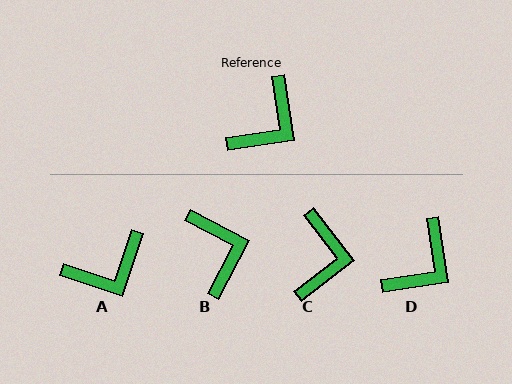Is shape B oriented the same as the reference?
No, it is off by about 54 degrees.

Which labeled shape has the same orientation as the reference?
D.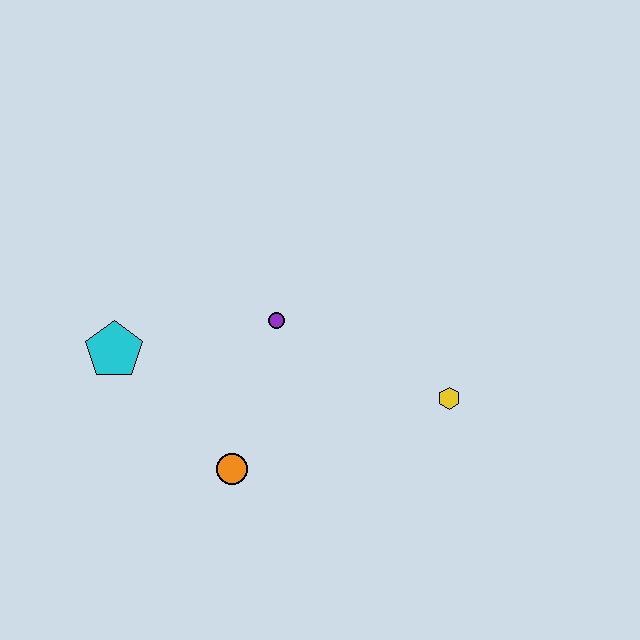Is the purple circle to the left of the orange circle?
No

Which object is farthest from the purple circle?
The yellow hexagon is farthest from the purple circle.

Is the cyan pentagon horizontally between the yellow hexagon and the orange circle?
No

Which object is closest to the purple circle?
The orange circle is closest to the purple circle.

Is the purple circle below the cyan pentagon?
No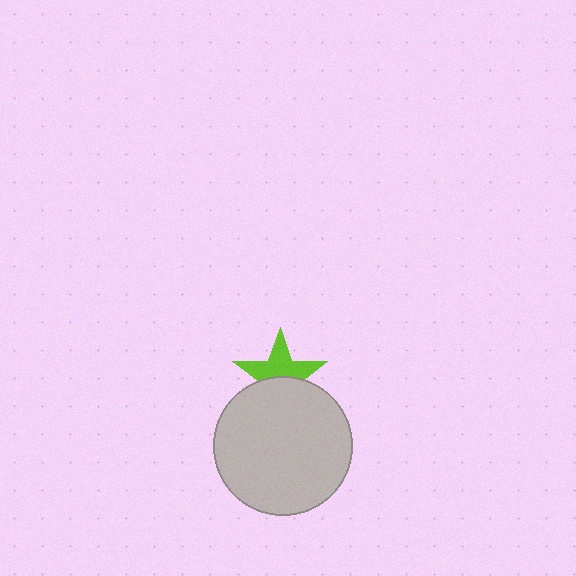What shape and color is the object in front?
The object in front is a light gray circle.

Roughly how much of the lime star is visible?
About half of it is visible (roughly 54%).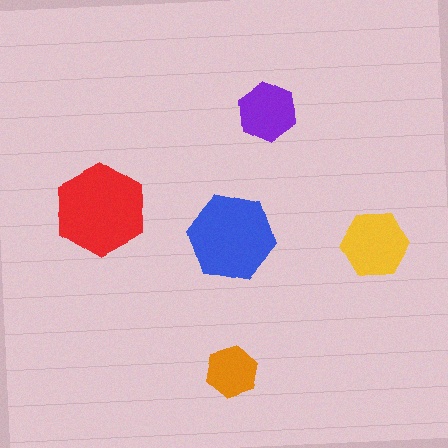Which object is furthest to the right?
The yellow hexagon is rightmost.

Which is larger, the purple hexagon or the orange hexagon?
The purple one.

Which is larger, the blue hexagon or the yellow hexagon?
The blue one.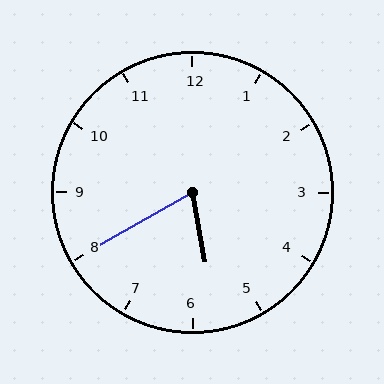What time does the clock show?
5:40.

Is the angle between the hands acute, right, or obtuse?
It is acute.